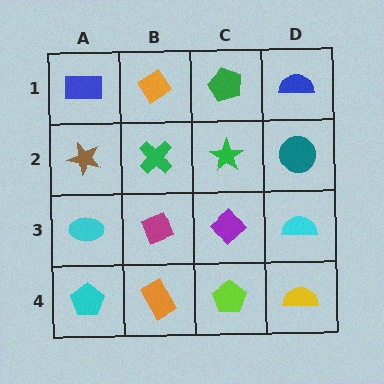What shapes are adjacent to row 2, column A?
A blue rectangle (row 1, column A), a cyan ellipse (row 3, column A), a green cross (row 2, column B).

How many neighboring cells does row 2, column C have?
4.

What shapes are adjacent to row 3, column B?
A green cross (row 2, column B), an orange rectangle (row 4, column B), a cyan ellipse (row 3, column A), a purple diamond (row 3, column C).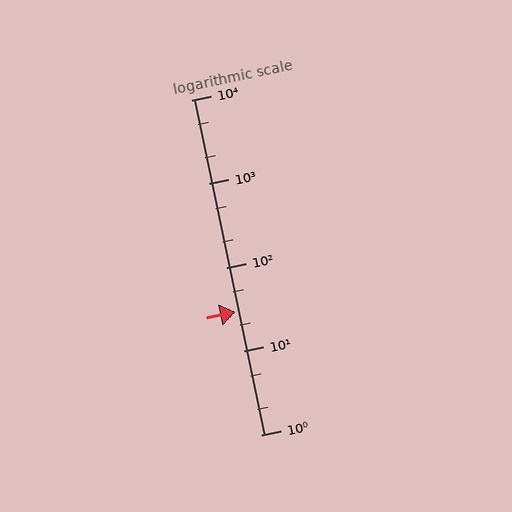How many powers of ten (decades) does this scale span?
The scale spans 4 decades, from 1 to 10000.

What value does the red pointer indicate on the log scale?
The pointer indicates approximately 29.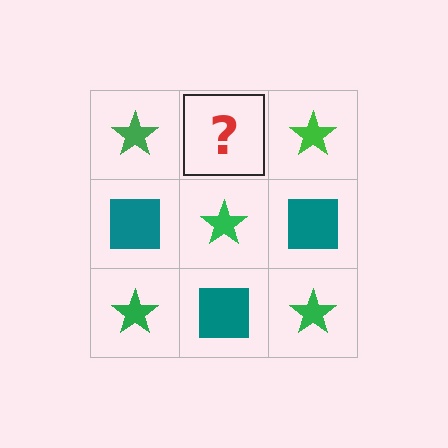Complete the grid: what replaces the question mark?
The question mark should be replaced with a teal square.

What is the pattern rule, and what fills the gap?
The rule is that it alternates green star and teal square in a checkerboard pattern. The gap should be filled with a teal square.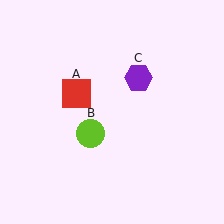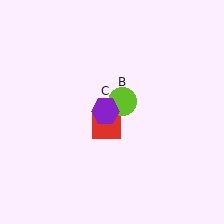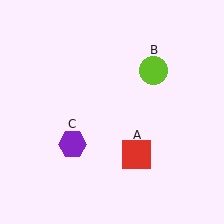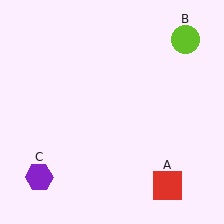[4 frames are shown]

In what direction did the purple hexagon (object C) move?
The purple hexagon (object C) moved down and to the left.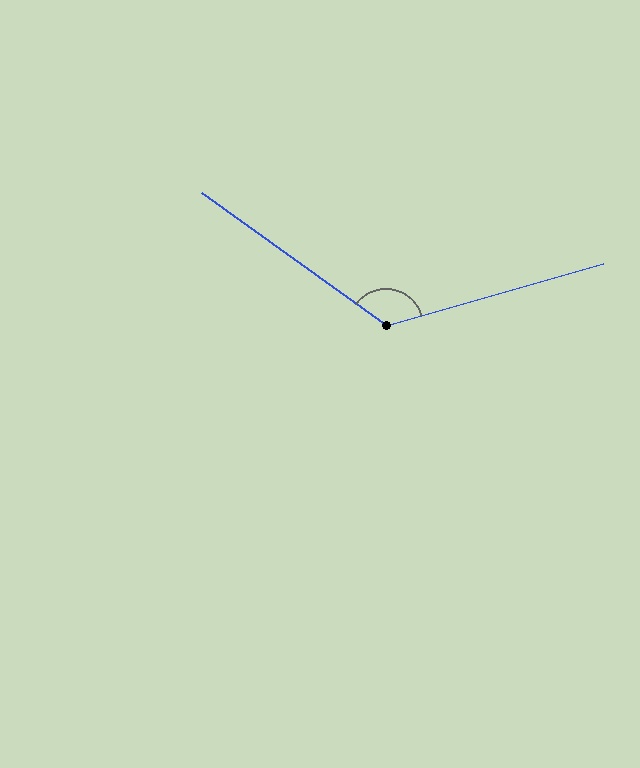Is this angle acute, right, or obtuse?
It is obtuse.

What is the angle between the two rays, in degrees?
Approximately 128 degrees.